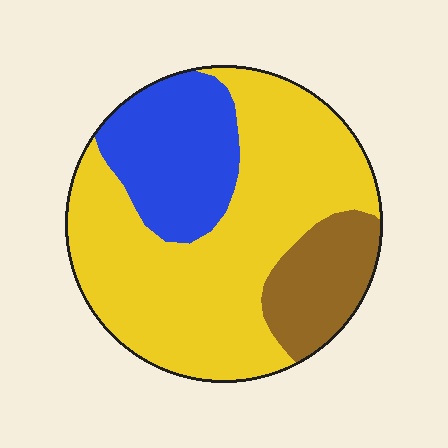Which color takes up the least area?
Brown, at roughly 15%.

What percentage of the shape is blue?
Blue covers roughly 25% of the shape.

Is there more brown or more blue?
Blue.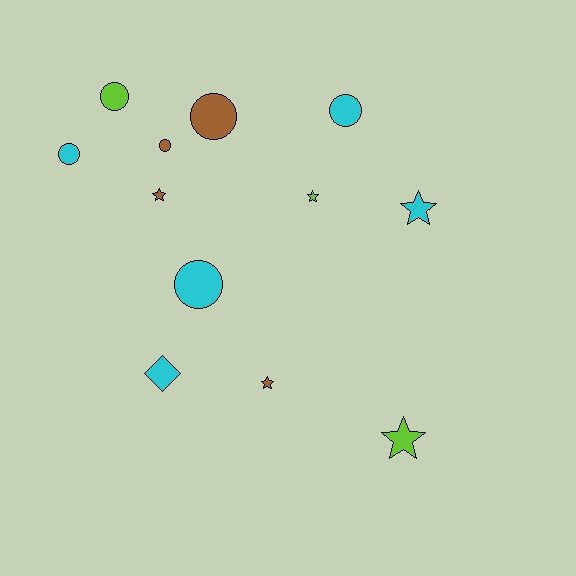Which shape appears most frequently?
Circle, with 6 objects.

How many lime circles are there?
There is 1 lime circle.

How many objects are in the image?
There are 12 objects.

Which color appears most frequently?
Cyan, with 5 objects.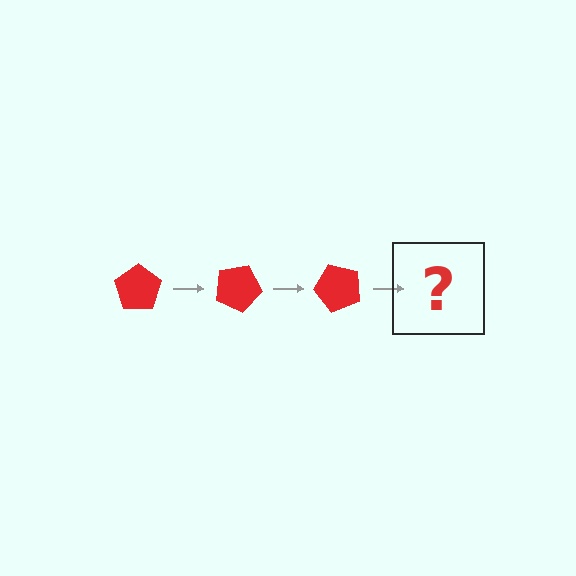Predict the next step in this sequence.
The next step is a red pentagon rotated 75 degrees.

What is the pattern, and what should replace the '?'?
The pattern is that the pentagon rotates 25 degrees each step. The '?' should be a red pentagon rotated 75 degrees.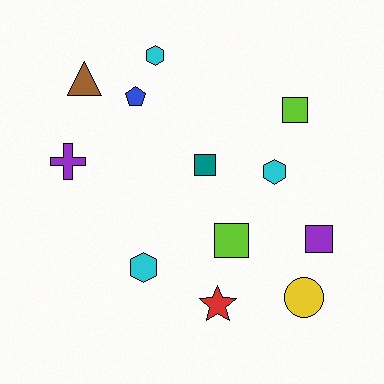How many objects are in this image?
There are 12 objects.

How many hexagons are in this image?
There are 3 hexagons.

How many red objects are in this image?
There is 1 red object.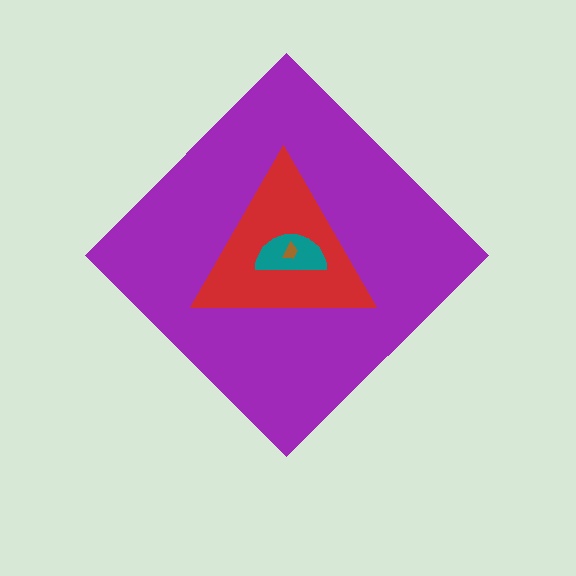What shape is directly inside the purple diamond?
The red triangle.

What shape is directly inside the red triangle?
The teal semicircle.